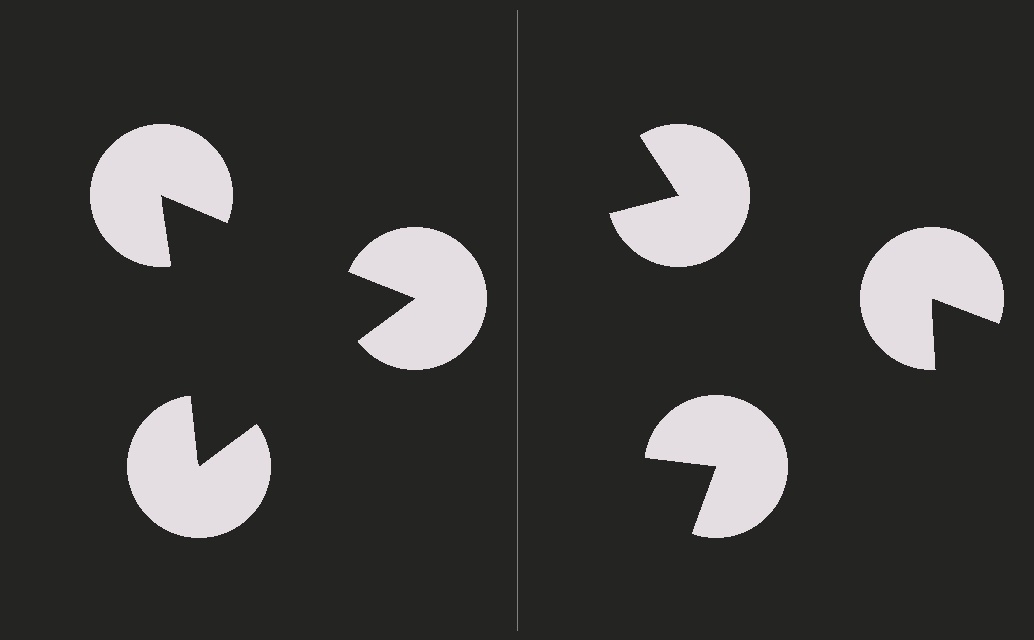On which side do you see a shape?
An illusory triangle appears on the left side. On the right side the wedge cuts are rotated, so no coherent shape forms.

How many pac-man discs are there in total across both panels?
6 — 3 on each side.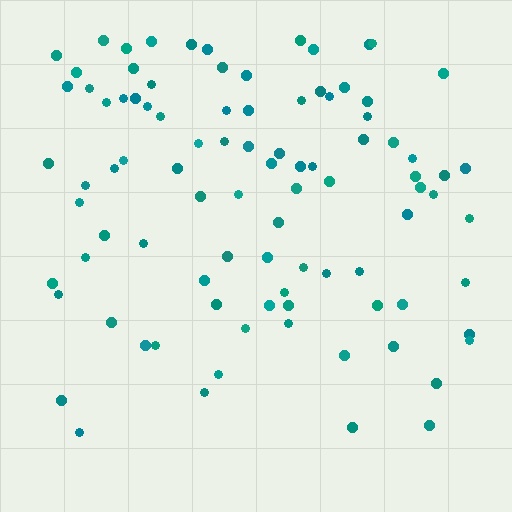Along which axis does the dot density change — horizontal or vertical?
Vertical.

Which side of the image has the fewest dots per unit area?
The bottom.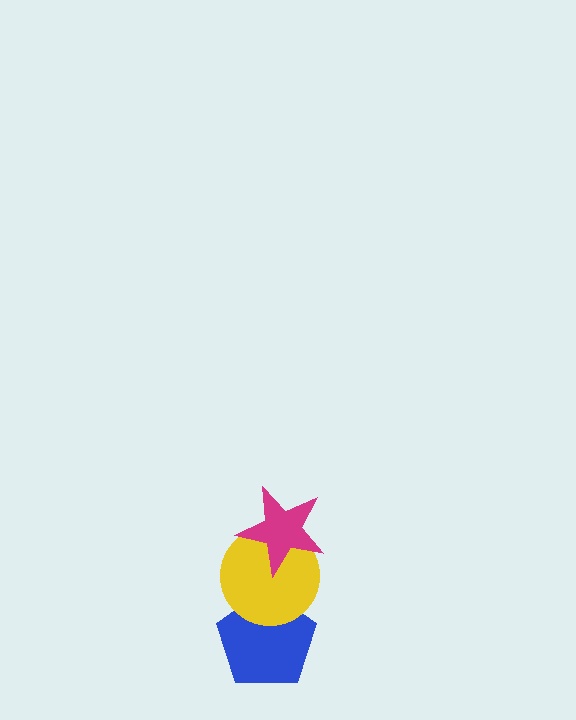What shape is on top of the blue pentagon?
The yellow circle is on top of the blue pentagon.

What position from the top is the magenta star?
The magenta star is 1st from the top.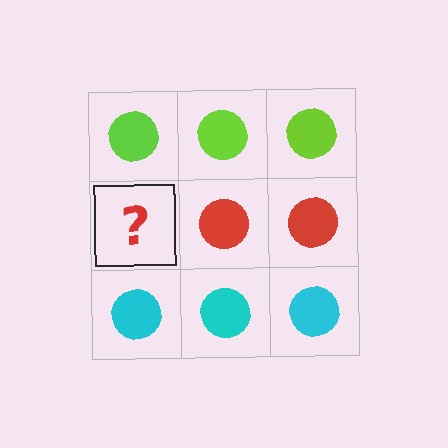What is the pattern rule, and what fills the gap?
The rule is that each row has a consistent color. The gap should be filled with a red circle.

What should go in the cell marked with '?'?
The missing cell should contain a red circle.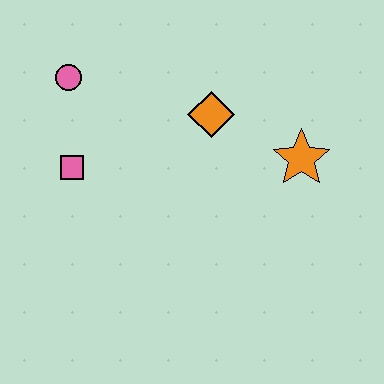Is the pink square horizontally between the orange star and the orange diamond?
No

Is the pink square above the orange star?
No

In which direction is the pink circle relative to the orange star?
The pink circle is to the left of the orange star.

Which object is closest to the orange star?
The orange diamond is closest to the orange star.